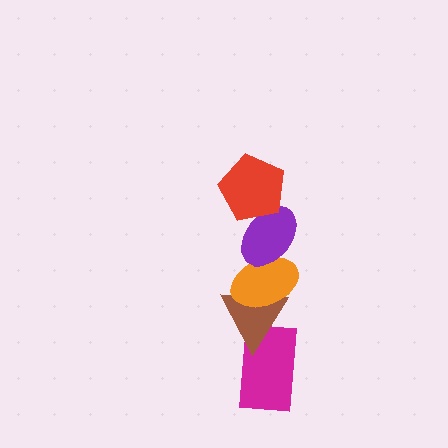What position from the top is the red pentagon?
The red pentagon is 1st from the top.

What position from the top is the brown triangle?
The brown triangle is 4th from the top.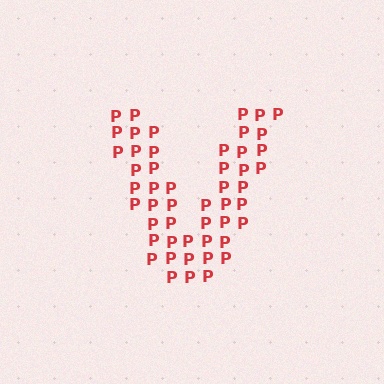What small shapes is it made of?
It is made of small letter P's.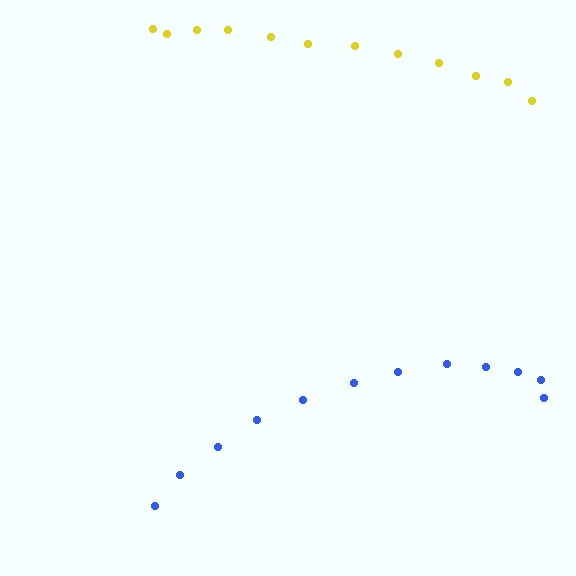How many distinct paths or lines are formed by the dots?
There are 2 distinct paths.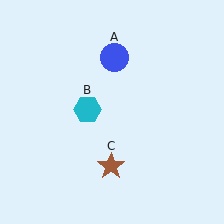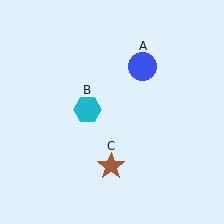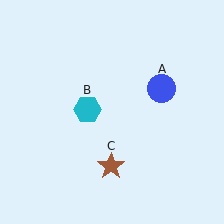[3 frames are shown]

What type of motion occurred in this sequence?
The blue circle (object A) rotated clockwise around the center of the scene.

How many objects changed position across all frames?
1 object changed position: blue circle (object A).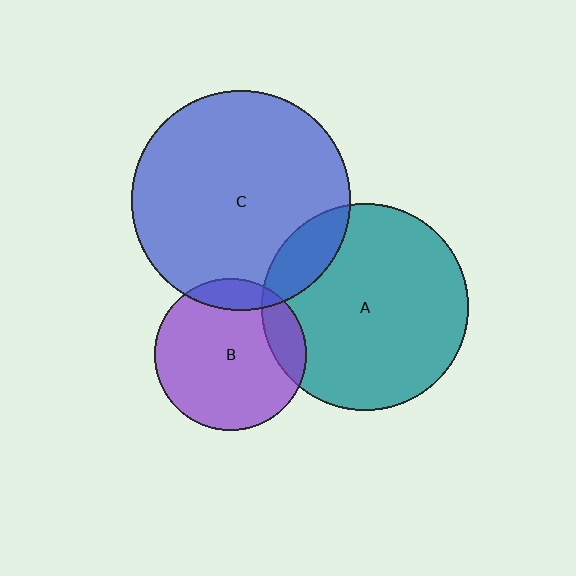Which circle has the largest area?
Circle C (blue).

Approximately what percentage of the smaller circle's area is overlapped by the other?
Approximately 15%.